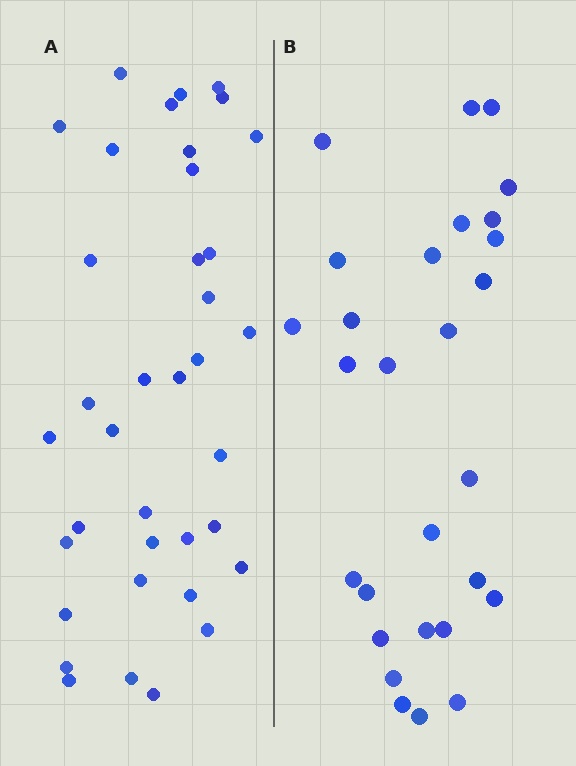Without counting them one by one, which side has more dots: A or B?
Region A (the left region) has more dots.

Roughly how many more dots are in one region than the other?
Region A has roughly 8 or so more dots than region B.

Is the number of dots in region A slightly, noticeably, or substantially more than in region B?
Region A has noticeably more, but not dramatically so. The ratio is roughly 1.3 to 1.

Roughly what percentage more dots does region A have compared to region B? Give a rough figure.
About 30% more.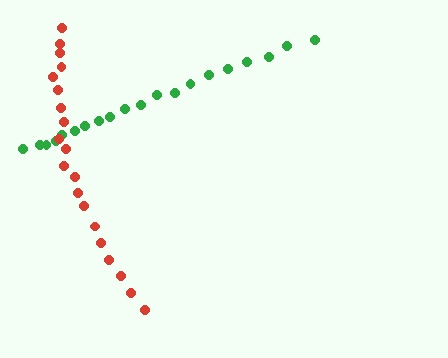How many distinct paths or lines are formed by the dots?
There are 2 distinct paths.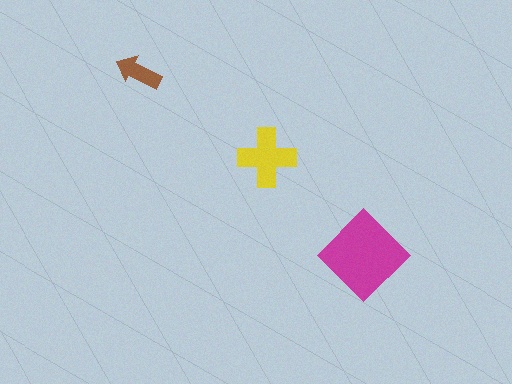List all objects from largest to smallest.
The magenta diamond, the yellow cross, the brown arrow.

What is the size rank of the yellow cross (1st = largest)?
2nd.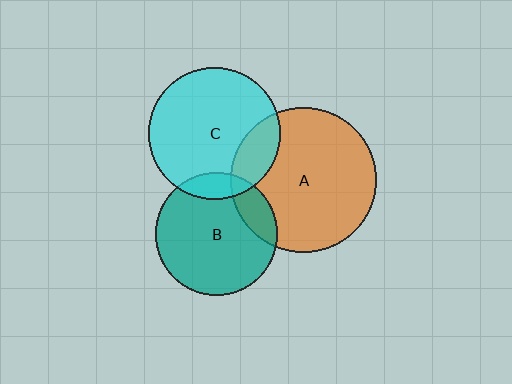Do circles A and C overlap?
Yes.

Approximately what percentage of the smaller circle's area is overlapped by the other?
Approximately 20%.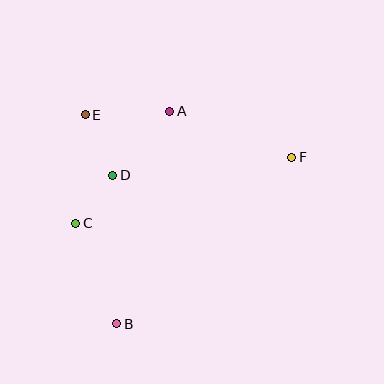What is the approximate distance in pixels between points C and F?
The distance between C and F is approximately 226 pixels.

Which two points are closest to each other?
Points C and D are closest to each other.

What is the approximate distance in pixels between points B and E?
The distance between B and E is approximately 211 pixels.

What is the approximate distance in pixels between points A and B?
The distance between A and B is approximately 219 pixels.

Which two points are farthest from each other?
Points B and F are farthest from each other.